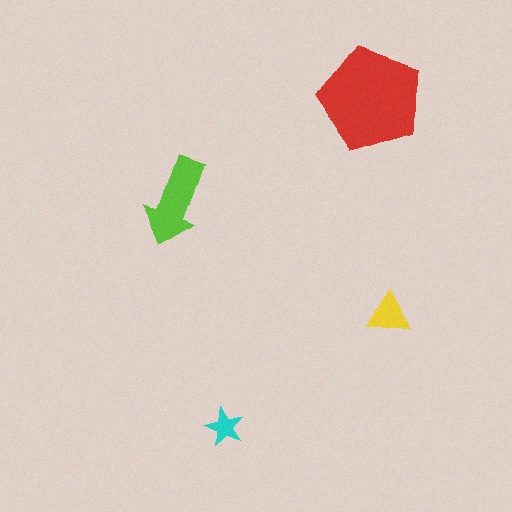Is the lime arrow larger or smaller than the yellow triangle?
Larger.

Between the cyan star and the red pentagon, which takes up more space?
The red pentagon.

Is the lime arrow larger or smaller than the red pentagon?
Smaller.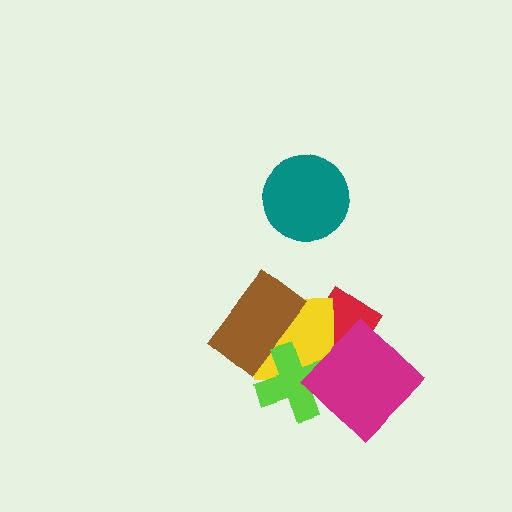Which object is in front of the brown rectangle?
The lime cross is in front of the brown rectangle.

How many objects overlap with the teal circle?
0 objects overlap with the teal circle.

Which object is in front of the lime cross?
The magenta diamond is in front of the lime cross.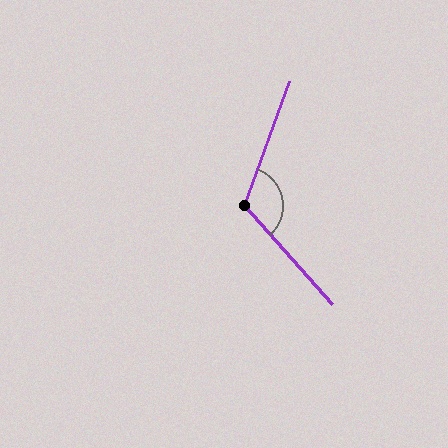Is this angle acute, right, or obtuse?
It is obtuse.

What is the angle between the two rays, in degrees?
Approximately 118 degrees.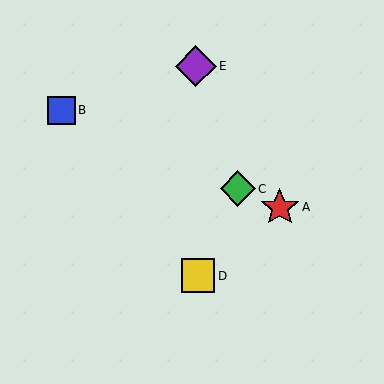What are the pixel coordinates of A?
Object A is at (280, 207).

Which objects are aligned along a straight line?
Objects A, B, C are aligned along a straight line.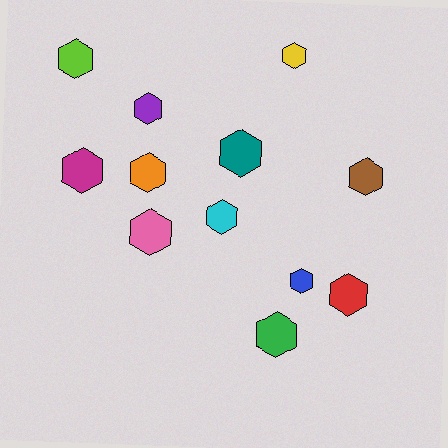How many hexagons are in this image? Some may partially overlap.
There are 12 hexagons.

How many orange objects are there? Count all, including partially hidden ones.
There is 1 orange object.